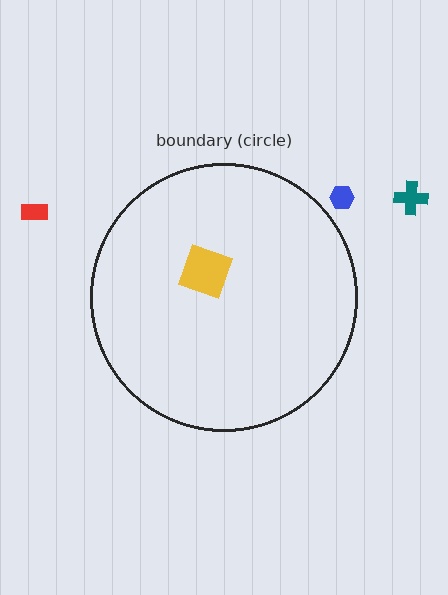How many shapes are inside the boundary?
1 inside, 3 outside.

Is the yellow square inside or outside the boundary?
Inside.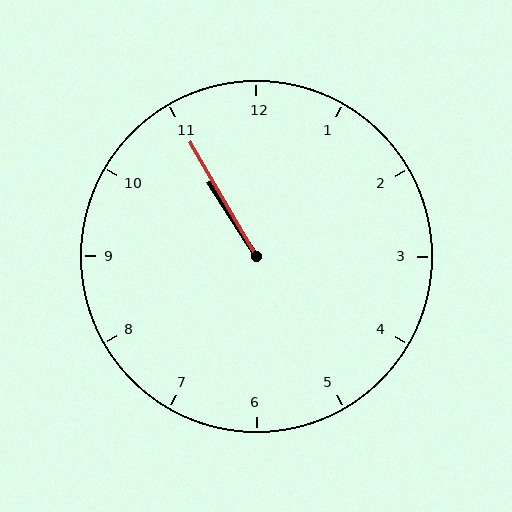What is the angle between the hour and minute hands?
Approximately 2 degrees.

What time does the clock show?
10:55.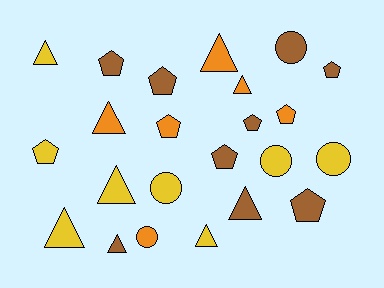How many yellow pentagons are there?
There is 1 yellow pentagon.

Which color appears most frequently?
Brown, with 9 objects.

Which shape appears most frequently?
Triangle, with 9 objects.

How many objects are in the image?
There are 23 objects.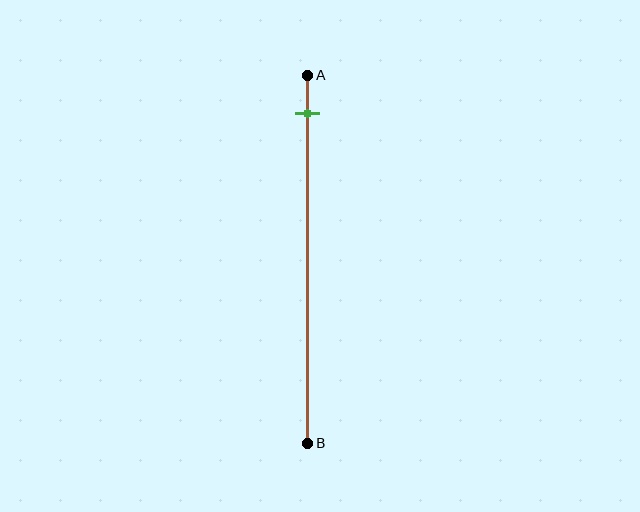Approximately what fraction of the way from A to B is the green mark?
The green mark is approximately 10% of the way from A to B.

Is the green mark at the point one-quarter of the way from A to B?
No, the mark is at about 10% from A, not at the 25% one-quarter point.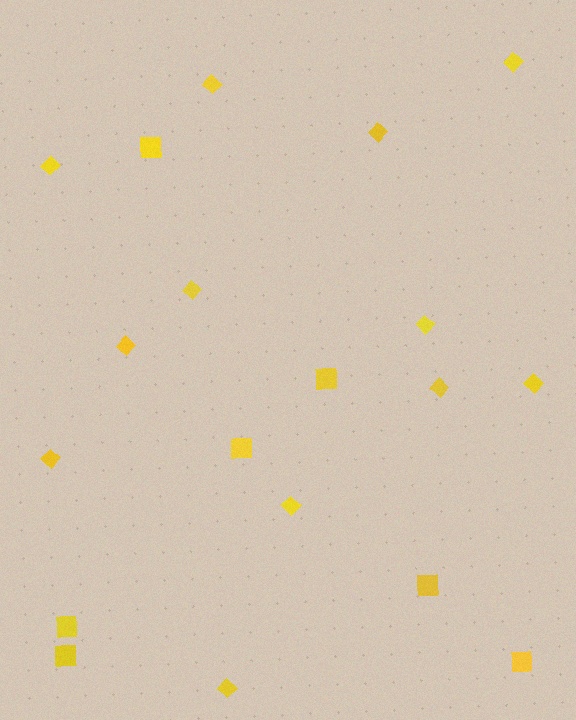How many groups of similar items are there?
There are 2 groups: one group of squares (7) and one group of diamonds (12).